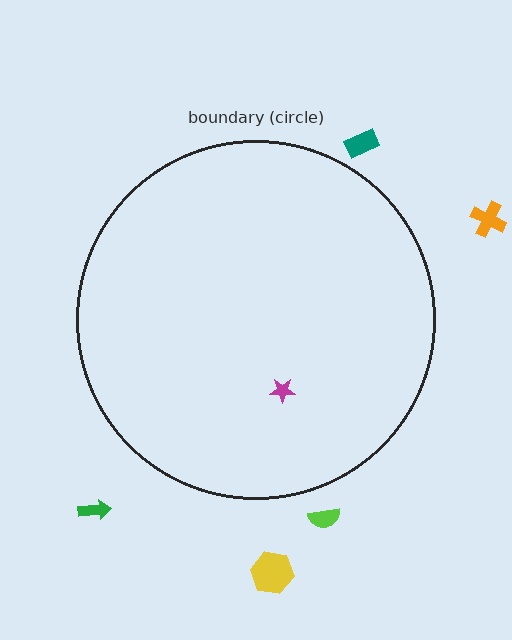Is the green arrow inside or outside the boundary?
Outside.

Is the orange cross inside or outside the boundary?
Outside.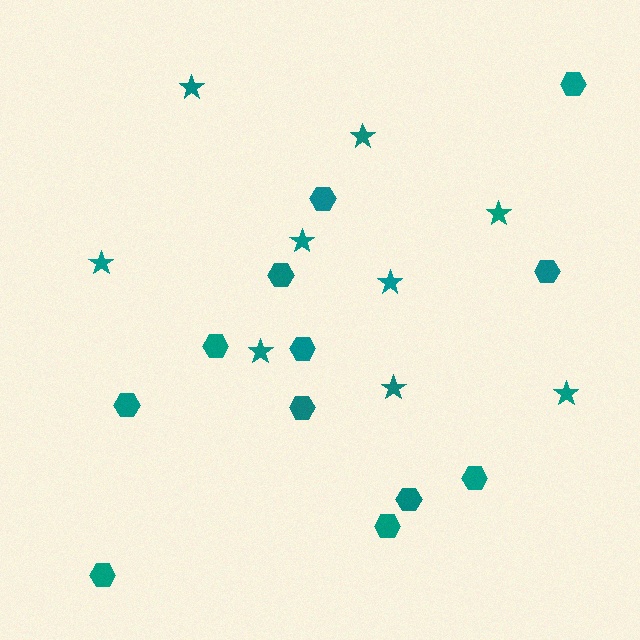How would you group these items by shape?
There are 2 groups: one group of stars (9) and one group of hexagons (12).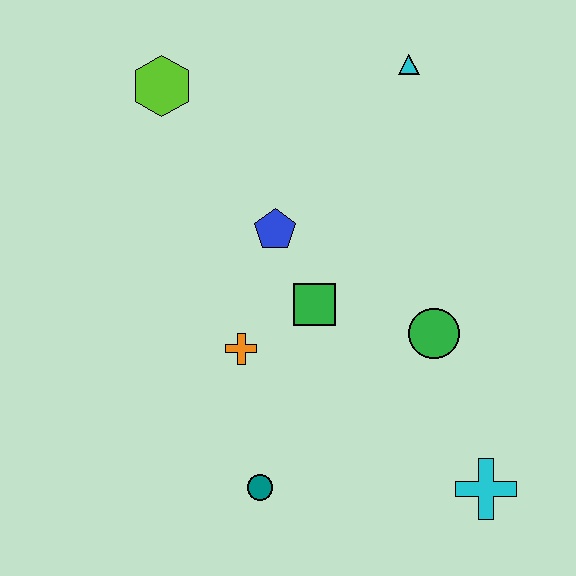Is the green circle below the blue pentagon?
Yes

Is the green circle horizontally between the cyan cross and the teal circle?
Yes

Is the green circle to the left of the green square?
No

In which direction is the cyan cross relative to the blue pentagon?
The cyan cross is below the blue pentagon.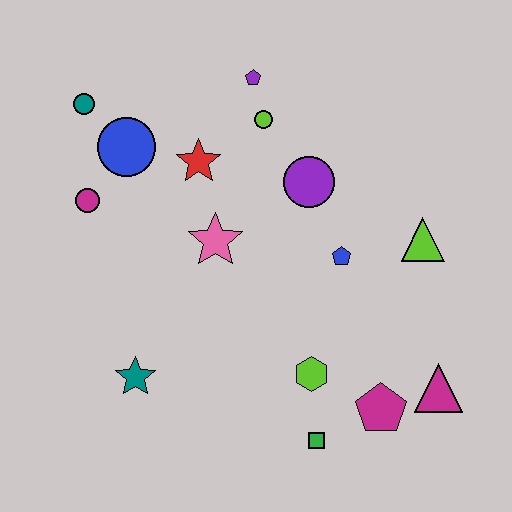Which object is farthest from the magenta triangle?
The teal circle is farthest from the magenta triangle.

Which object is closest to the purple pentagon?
The lime circle is closest to the purple pentagon.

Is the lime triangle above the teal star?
Yes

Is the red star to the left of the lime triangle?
Yes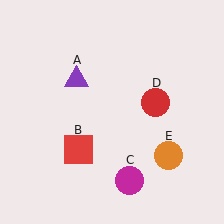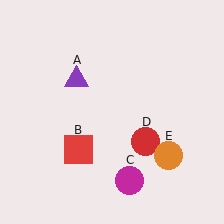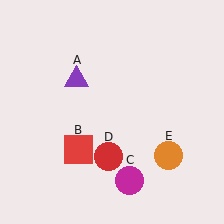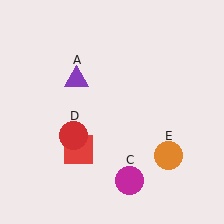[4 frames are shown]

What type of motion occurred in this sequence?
The red circle (object D) rotated clockwise around the center of the scene.